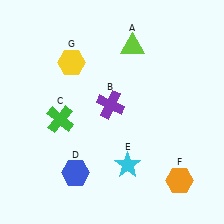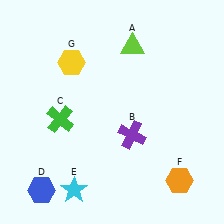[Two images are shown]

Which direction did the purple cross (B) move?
The purple cross (B) moved down.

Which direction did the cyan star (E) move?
The cyan star (E) moved left.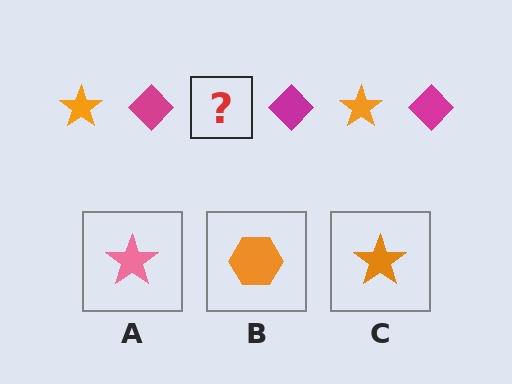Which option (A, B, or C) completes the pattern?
C.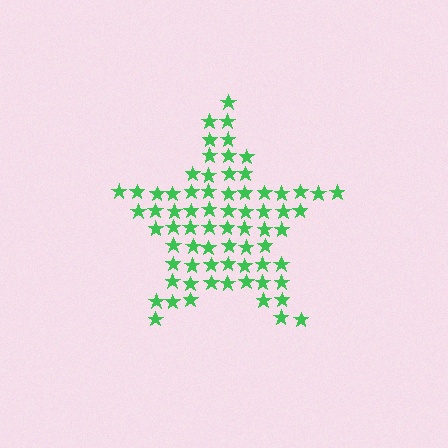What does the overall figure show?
The overall figure shows a star.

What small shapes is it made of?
It is made of small stars.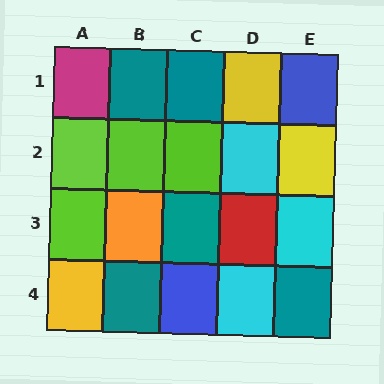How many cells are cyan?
3 cells are cyan.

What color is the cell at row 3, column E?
Cyan.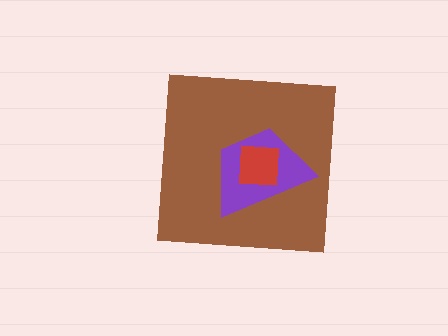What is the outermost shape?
The brown square.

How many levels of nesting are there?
3.